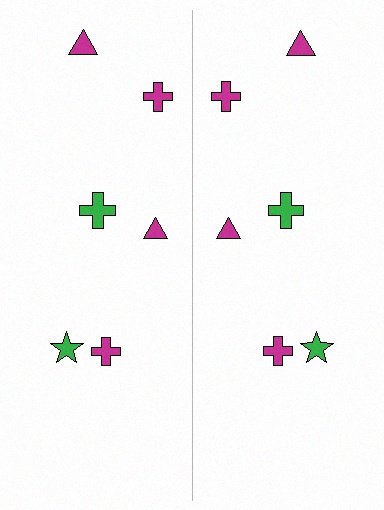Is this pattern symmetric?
Yes, this pattern has bilateral (reflection) symmetry.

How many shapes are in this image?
There are 12 shapes in this image.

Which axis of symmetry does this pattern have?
The pattern has a vertical axis of symmetry running through the center of the image.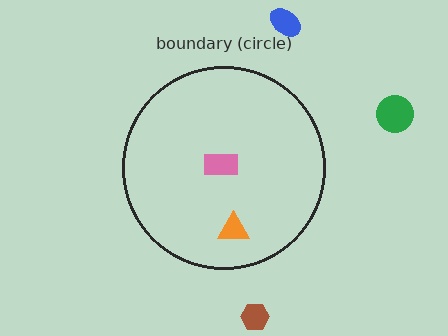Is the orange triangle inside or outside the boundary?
Inside.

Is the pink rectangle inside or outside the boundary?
Inside.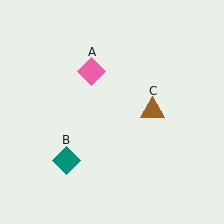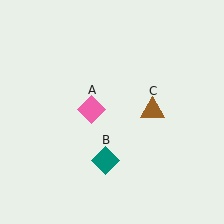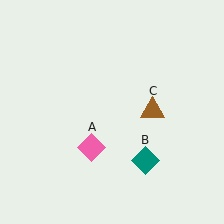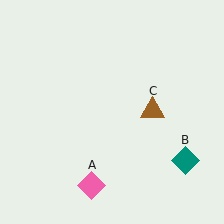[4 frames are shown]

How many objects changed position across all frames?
2 objects changed position: pink diamond (object A), teal diamond (object B).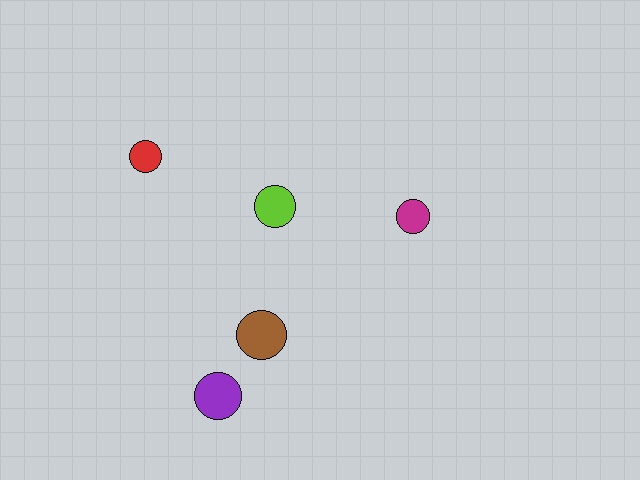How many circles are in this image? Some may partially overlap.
There are 5 circles.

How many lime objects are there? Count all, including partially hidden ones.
There is 1 lime object.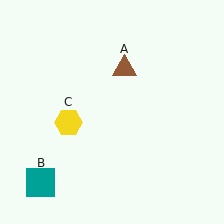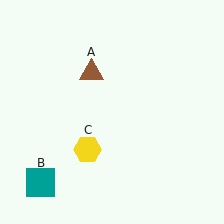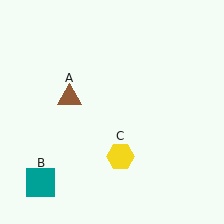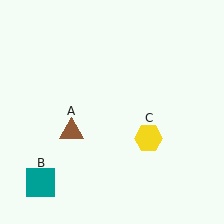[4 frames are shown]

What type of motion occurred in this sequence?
The brown triangle (object A), yellow hexagon (object C) rotated counterclockwise around the center of the scene.